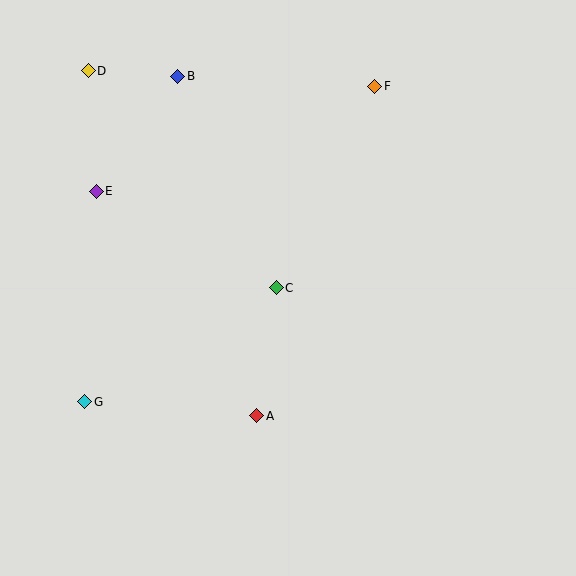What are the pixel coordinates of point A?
Point A is at (257, 416).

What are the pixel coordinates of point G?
Point G is at (85, 402).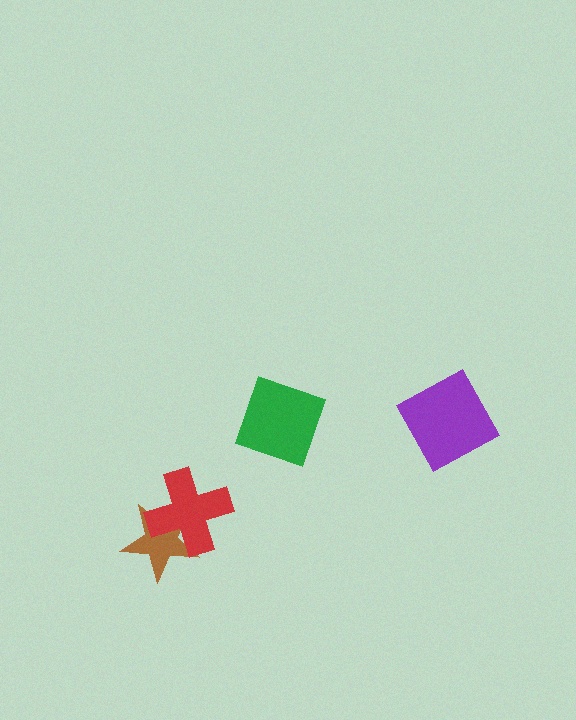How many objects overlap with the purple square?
0 objects overlap with the purple square.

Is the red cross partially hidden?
No, no other shape covers it.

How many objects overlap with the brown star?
1 object overlaps with the brown star.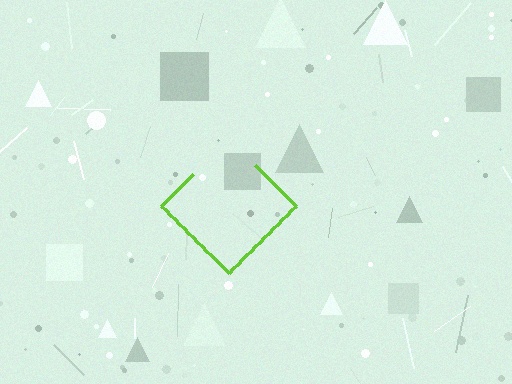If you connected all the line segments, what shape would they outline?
They would outline a diamond.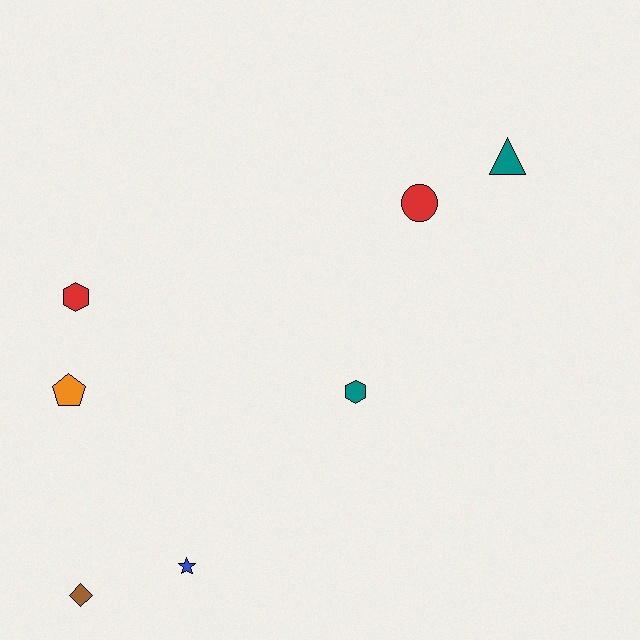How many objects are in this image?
There are 7 objects.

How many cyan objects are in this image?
There are no cyan objects.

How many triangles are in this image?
There is 1 triangle.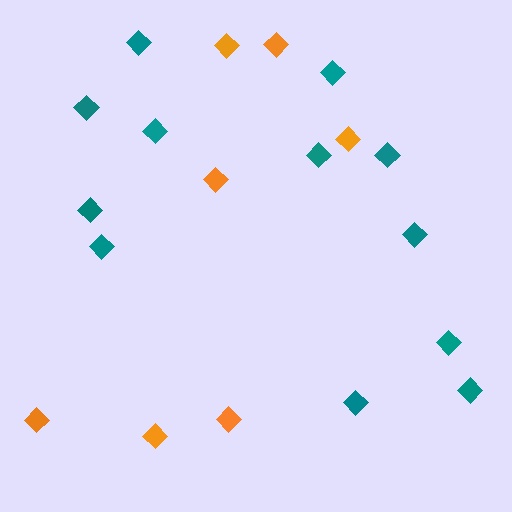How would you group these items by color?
There are 2 groups: one group of orange diamonds (7) and one group of teal diamonds (12).